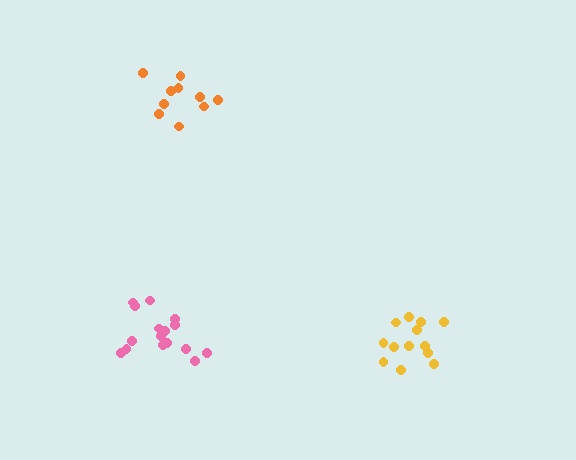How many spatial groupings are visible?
There are 3 spatial groupings.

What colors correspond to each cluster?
The clusters are colored: yellow, orange, pink.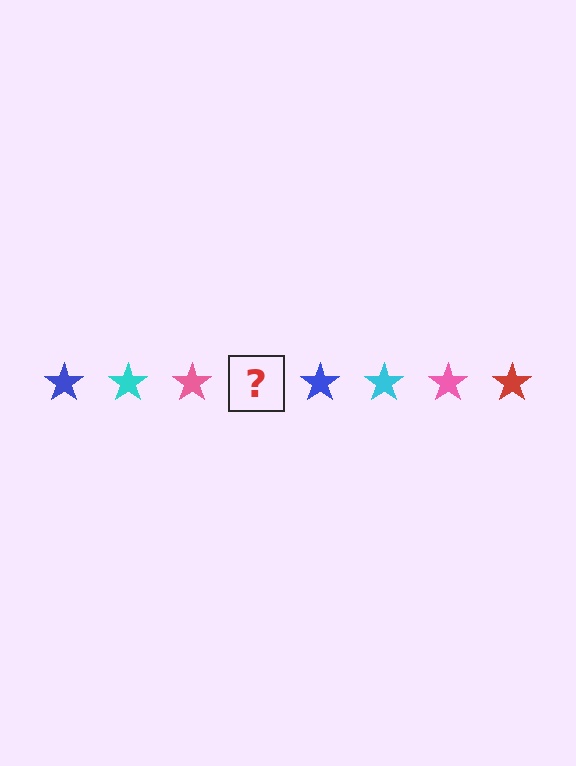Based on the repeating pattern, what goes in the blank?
The blank should be a red star.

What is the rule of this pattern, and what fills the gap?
The rule is that the pattern cycles through blue, cyan, pink, red stars. The gap should be filled with a red star.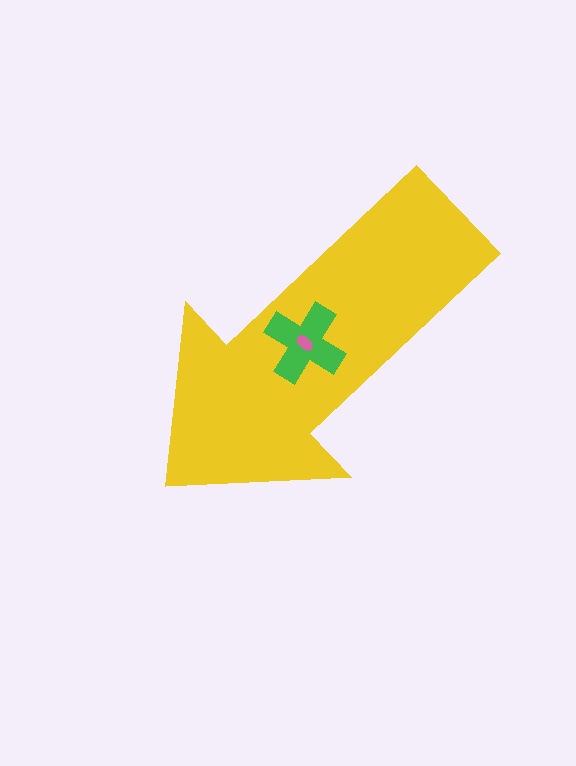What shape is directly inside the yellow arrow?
The green cross.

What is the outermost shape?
The yellow arrow.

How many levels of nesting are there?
3.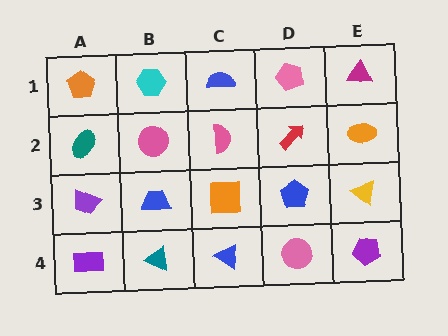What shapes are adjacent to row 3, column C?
A pink semicircle (row 2, column C), a blue triangle (row 4, column C), a blue trapezoid (row 3, column B), a blue pentagon (row 3, column D).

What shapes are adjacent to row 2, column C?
A blue semicircle (row 1, column C), an orange square (row 3, column C), a pink circle (row 2, column B), a red arrow (row 2, column D).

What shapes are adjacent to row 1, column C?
A pink semicircle (row 2, column C), a cyan hexagon (row 1, column B), a pink pentagon (row 1, column D).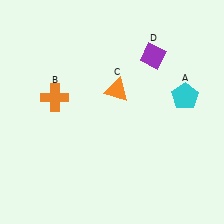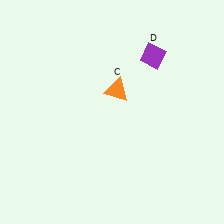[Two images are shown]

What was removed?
The orange cross (B), the cyan pentagon (A) were removed in Image 2.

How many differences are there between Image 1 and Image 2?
There are 2 differences between the two images.